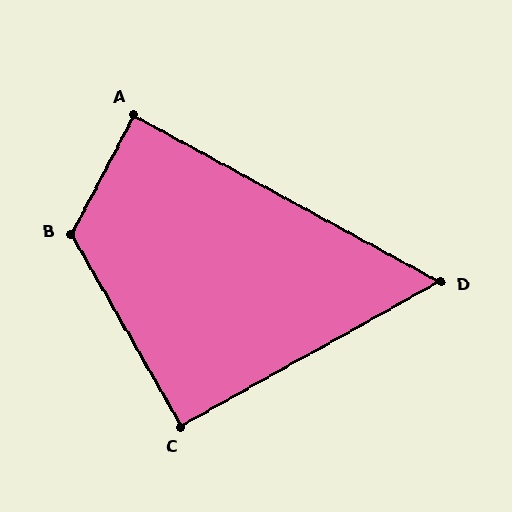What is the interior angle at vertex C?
Approximately 91 degrees (approximately right).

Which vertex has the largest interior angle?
B, at approximately 122 degrees.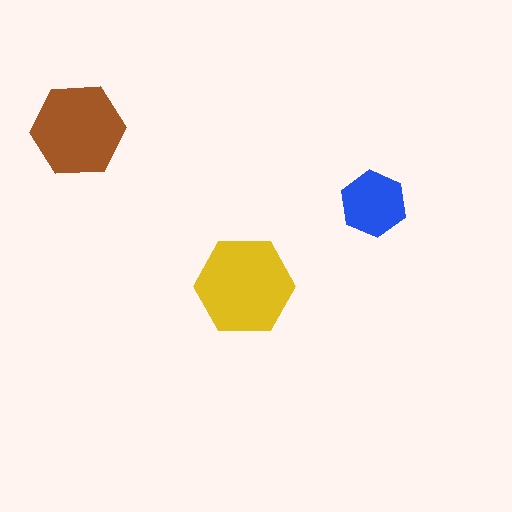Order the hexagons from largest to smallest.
the yellow one, the brown one, the blue one.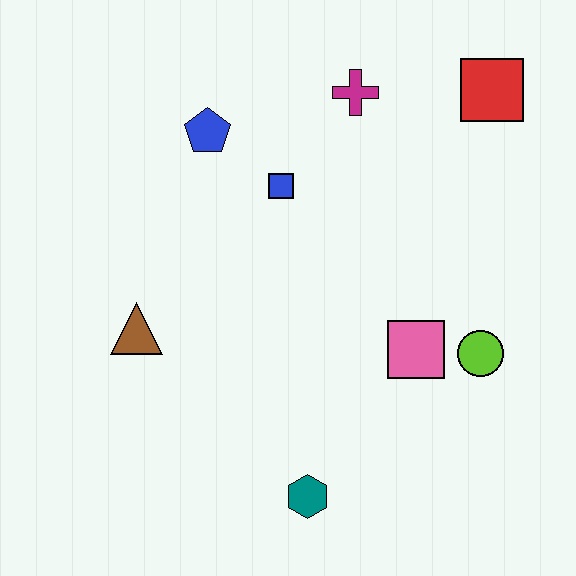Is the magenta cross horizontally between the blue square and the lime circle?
Yes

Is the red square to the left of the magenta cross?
No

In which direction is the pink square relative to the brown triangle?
The pink square is to the right of the brown triangle.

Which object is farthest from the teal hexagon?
The red square is farthest from the teal hexagon.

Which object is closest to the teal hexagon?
The pink square is closest to the teal hexagon.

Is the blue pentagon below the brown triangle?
No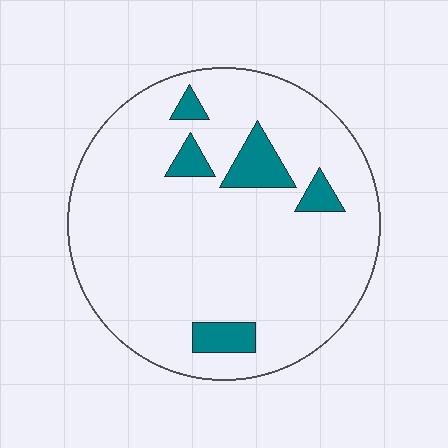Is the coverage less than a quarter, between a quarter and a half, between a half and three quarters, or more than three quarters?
Less than a quarter.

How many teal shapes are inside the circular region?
5.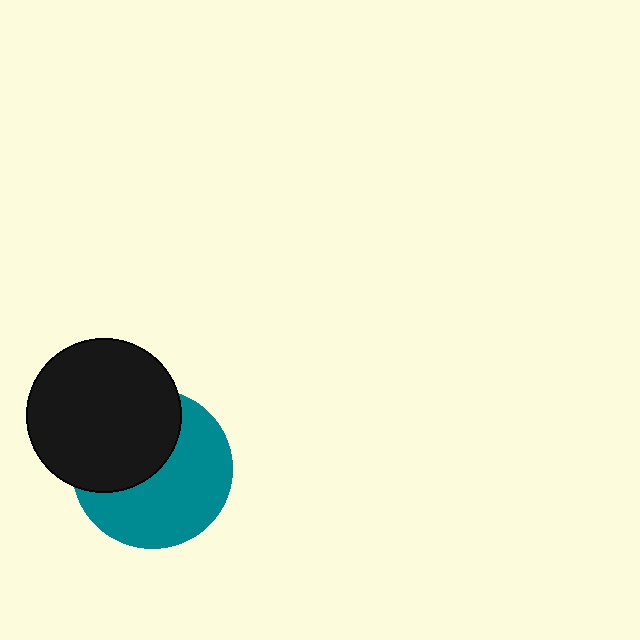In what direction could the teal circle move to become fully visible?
The teal circle could move toward the lower-right. That would shift it out from behind the black circle entirely.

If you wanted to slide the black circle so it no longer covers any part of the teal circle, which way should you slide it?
Slide it toward the upper-left — that is the most direct way to separate the two shapes.